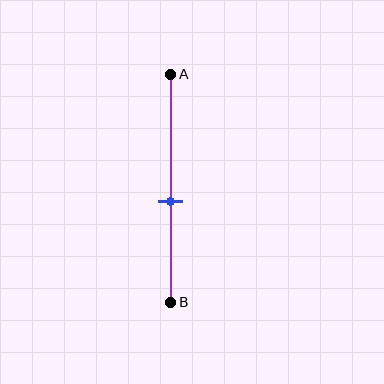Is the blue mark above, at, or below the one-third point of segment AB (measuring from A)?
The blue mark is below the one-third point of segment AB.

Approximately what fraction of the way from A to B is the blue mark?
The blue mark is approximately 55% of the way from A to B.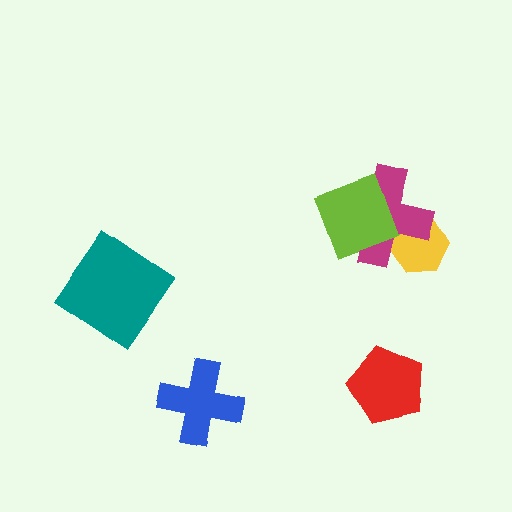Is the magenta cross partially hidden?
Yes, it is partially covered by another shape.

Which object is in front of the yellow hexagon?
The magenta cross is in front of the yellow hexagon.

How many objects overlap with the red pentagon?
0 objects overlap with the red pentagon.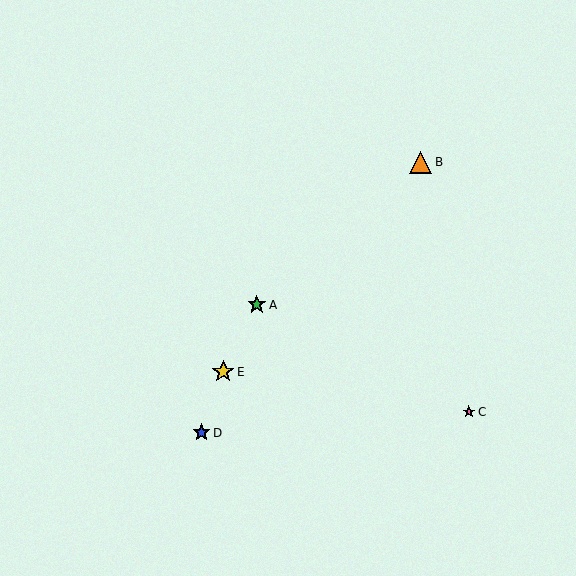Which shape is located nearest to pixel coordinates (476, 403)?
The pink star (labeled C) at (469, 412) is nearest to that location.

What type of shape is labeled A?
Shape A is a green star.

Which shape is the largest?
The orange triangle (labeled B) is the largest.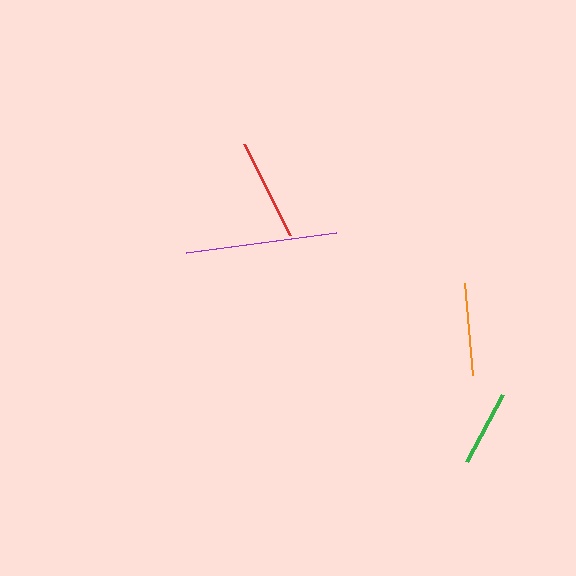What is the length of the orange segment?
The orange segment is approximately 92 pixels long.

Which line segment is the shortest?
The green line is the shortest at approximately 77 pixels.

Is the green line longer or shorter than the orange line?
The orange line is longer than the green line.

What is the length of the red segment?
The red segment is approximately 102 pixels long.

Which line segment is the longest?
The purple line is the longest at approximately 150 pixels.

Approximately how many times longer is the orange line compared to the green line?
The orange line is approximately 1.2 times the length of the green line.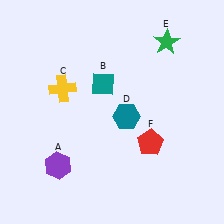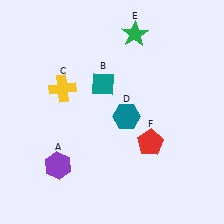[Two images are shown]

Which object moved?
The green star (E) moved left.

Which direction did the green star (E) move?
The green star (E) moved left.